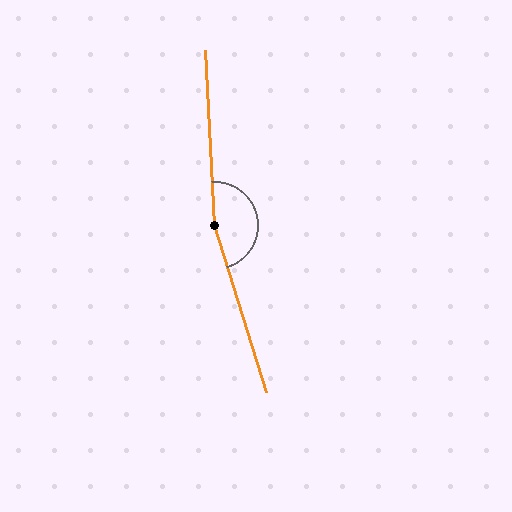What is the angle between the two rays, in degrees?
Approximately 166 degrees.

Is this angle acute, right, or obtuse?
It is obtuse.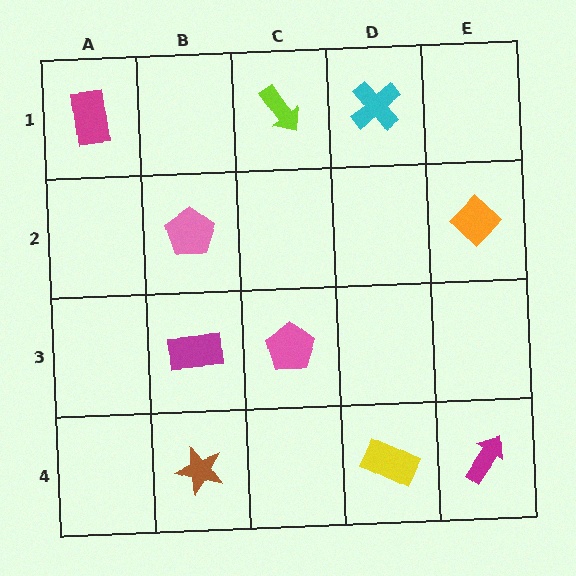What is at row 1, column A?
A magenta rectangle.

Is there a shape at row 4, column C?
No, that cell is empty.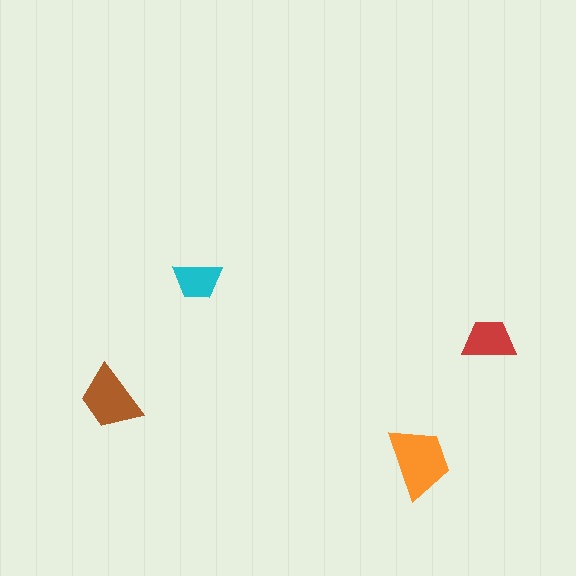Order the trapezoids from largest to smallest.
the orange one, the brown one, the red one, the cyan one.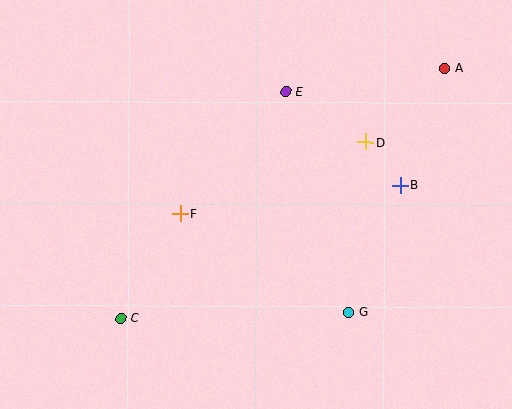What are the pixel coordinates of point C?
Point C is at (121, 319).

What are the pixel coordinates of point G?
Point G is at (348, 313).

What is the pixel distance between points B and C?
The distance between B and C is 310 pixels.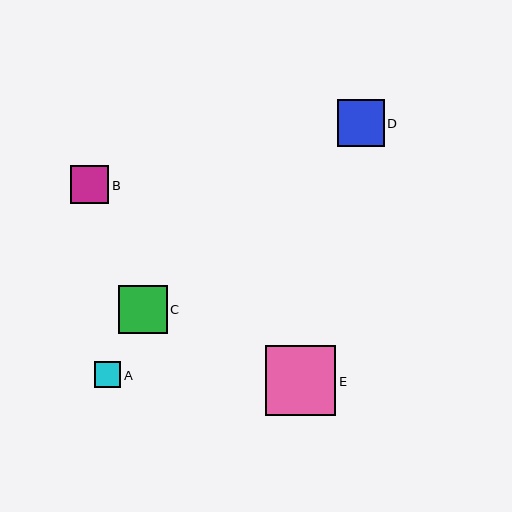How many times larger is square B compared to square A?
Square B is approximately 1.5 times the size of square A.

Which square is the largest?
Square E is the largest with a size of approximately 70 pixels.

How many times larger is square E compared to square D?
Square E is approximately 1.5 times the size of square D.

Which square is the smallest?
Square A is the smallest with a size of approximately 26 pixels.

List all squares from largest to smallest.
From largest to smallest: E, C, D, B, A.